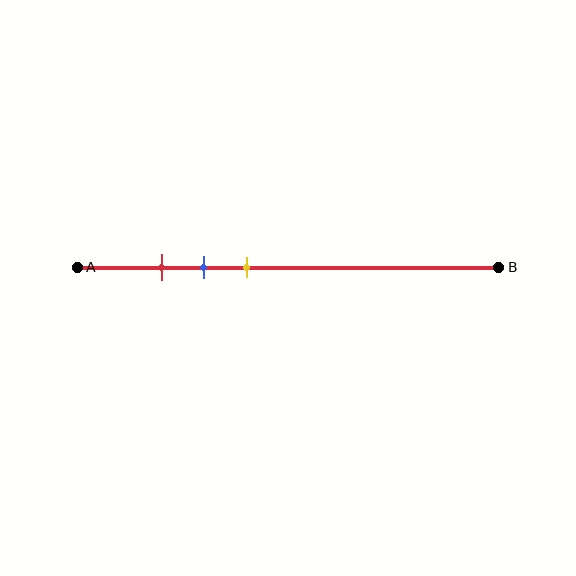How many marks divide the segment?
There are 3 marks dividing the segment.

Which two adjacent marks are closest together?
The red and blue marks are the closest adjacent pair.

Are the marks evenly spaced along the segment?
Yes, the marks are approximately evenly spaced.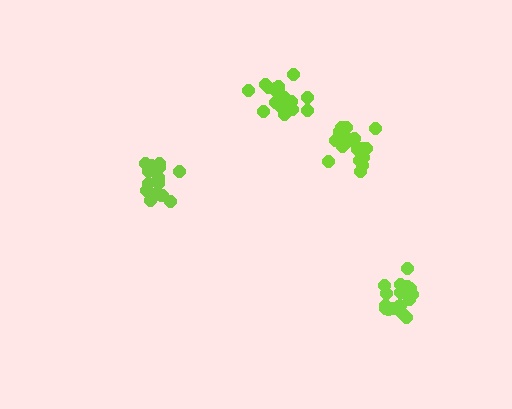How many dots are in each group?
Group 1: 20 dots, Group 2: 20 dots, Group 3: 18 dots, Group 4: 19 dots (77 total).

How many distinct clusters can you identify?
There are 4 distinct clusters.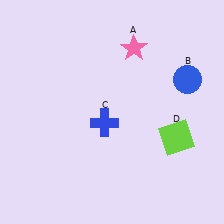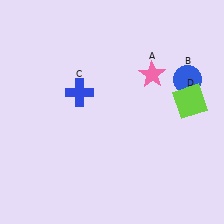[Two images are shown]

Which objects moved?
The objects that moved are: the pink star (A), the blue cross (C), the lime square (D).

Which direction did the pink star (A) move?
The pink star (A) moved down.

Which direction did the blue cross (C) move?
The blue cross (C) moved up.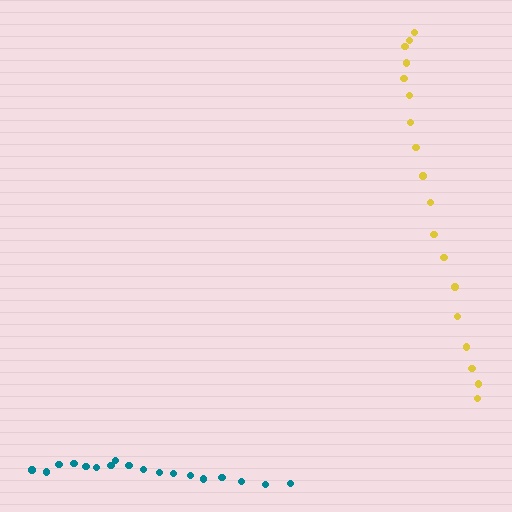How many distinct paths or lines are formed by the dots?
There are 2 distinct paths.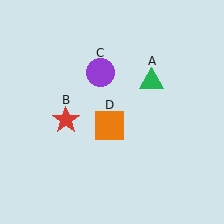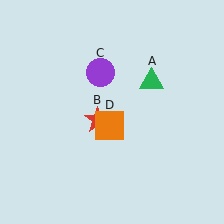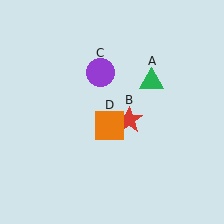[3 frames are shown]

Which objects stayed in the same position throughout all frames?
Green triangle (object A) and purple circle (object C) and orange square (object D) remained stationary.